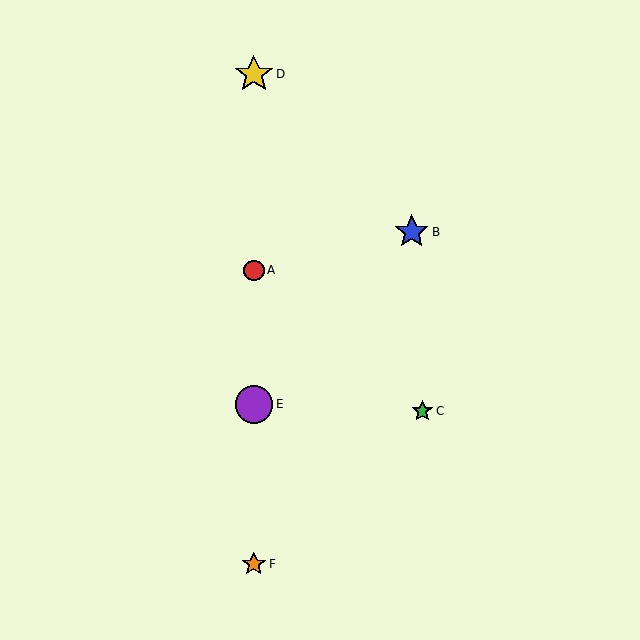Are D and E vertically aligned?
Yes, both are at x≈254.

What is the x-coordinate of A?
Object A is at x≈254.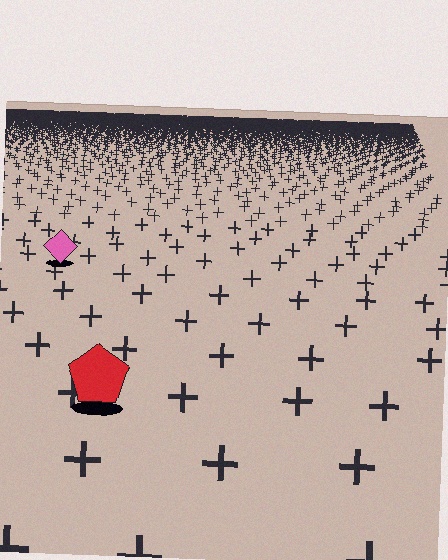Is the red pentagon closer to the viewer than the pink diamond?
Yes. The red pentagon is closer — you can tell from the texture gradient: the ground texture is coarser near it.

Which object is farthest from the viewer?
The pink diamond is farthest from the viewer. It appears smaller and the ground texture around it is denser.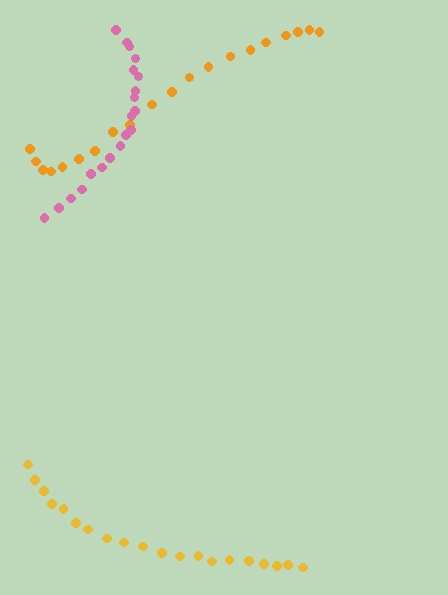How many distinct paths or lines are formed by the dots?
There are 3 distinct paths.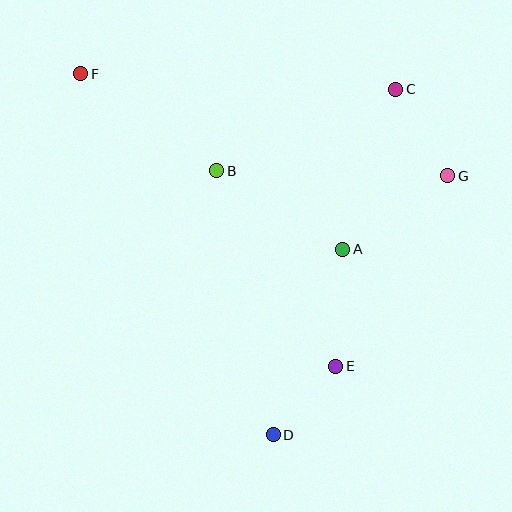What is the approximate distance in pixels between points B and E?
The distance between B and E is approximately 229 pixels.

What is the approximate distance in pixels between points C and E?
The distance between C and E is approximately 283 pixels.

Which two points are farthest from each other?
Points D and F are farthest from each other.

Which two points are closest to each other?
Points D and E are closest to each other.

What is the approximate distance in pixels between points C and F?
The distance between C and F is approximately 315 pixels.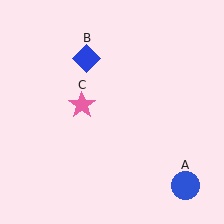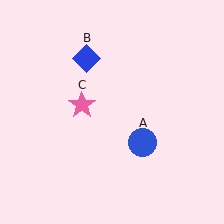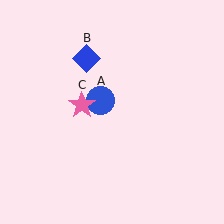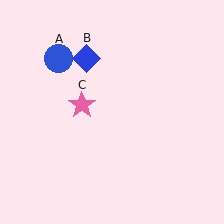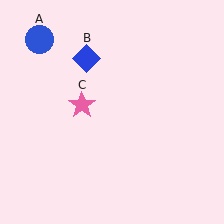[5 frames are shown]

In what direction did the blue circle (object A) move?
The blue circle (object A) moved up and to the left.